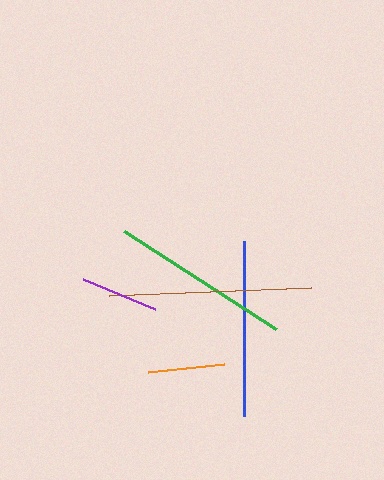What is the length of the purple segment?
The purple segment is approximately 78 pixels long.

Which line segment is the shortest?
The orange line is the shortest at approximately 77 pixels.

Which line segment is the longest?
The brown line is the longest at approximately 202 pixels.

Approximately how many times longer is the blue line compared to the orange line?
The blue line is approximately 2.3 times the length of the orange line.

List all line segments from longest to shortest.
From longest to shortest: brown, green, blue, purple, orange.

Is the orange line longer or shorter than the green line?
The green line is longer than the orange line.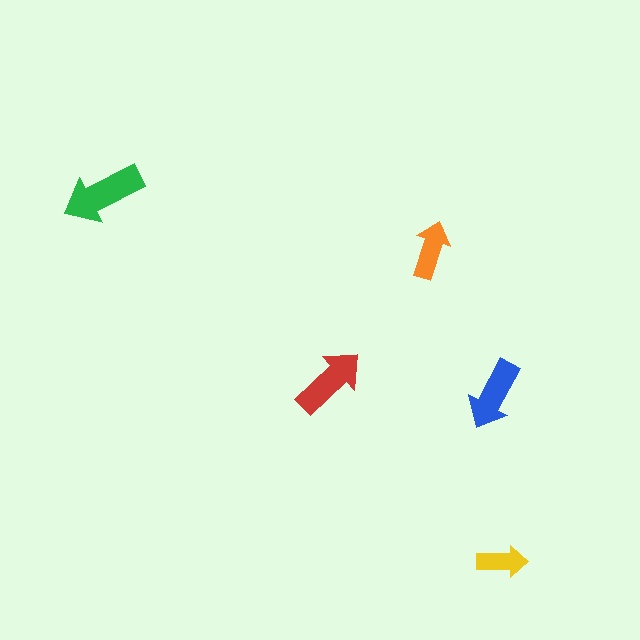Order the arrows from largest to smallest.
the green one, the red one, the blue one, the orange one, the yellow one.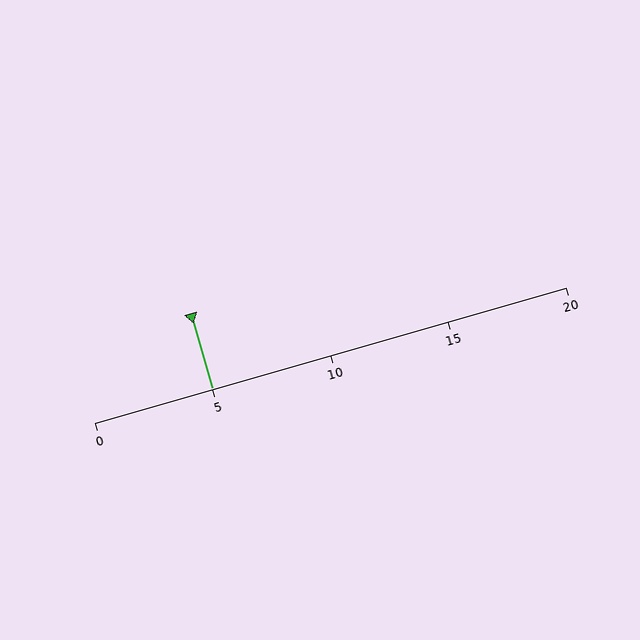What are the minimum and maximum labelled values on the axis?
The axis runs from 0 to 20.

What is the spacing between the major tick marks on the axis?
The major ticks are spaced 5 apart.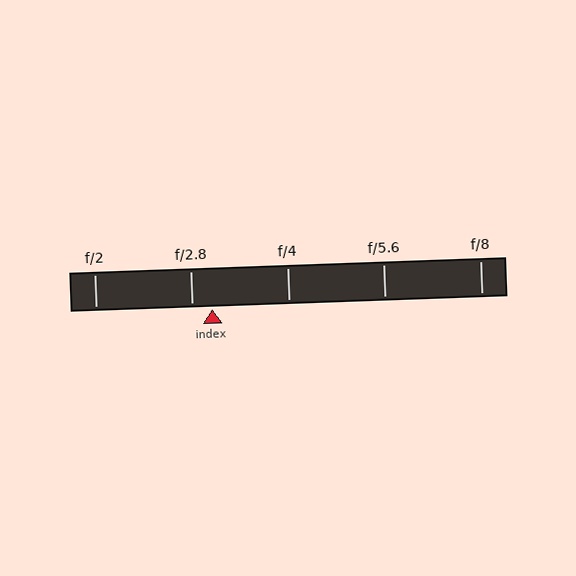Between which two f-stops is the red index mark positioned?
The index mark is between f/2.8 and f/4.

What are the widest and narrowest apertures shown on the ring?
The widest aperture shown is f/2 and the narrowest is f/8.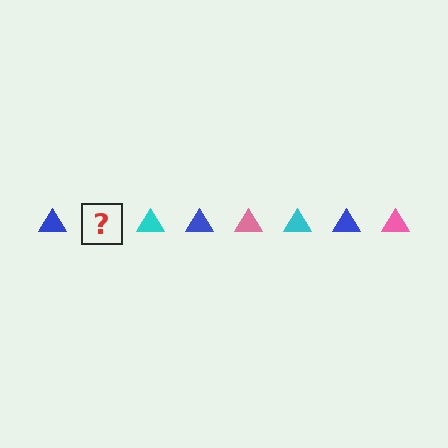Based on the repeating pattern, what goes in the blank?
The blank should be a pink triangle.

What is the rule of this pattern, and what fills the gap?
The rule is that the pattern cycles through blue, pink, cyan triangles. The gap should be filled with a pink triangle.